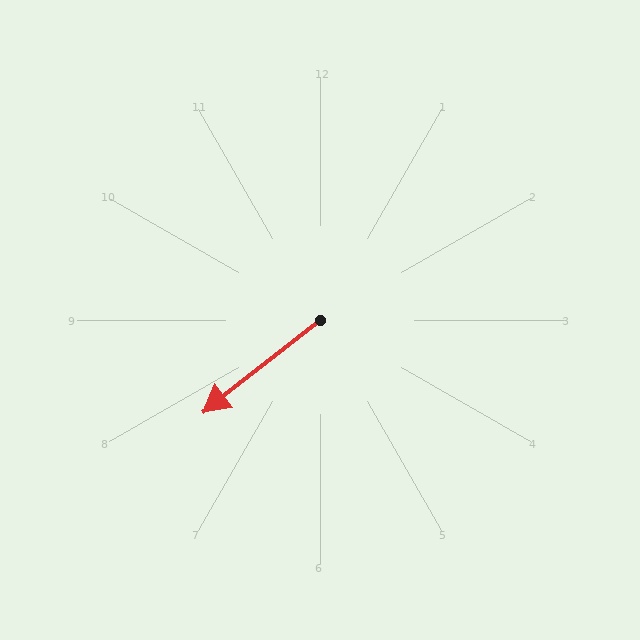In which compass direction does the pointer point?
Southwest.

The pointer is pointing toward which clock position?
Roughly 8 o'clock.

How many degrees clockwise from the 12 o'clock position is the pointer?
Approximately 232 degrees.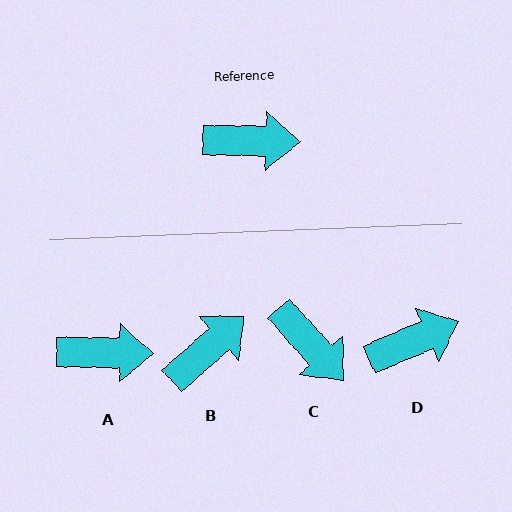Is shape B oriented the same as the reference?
No, it is off by about 43 degrees.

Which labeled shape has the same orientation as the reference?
A.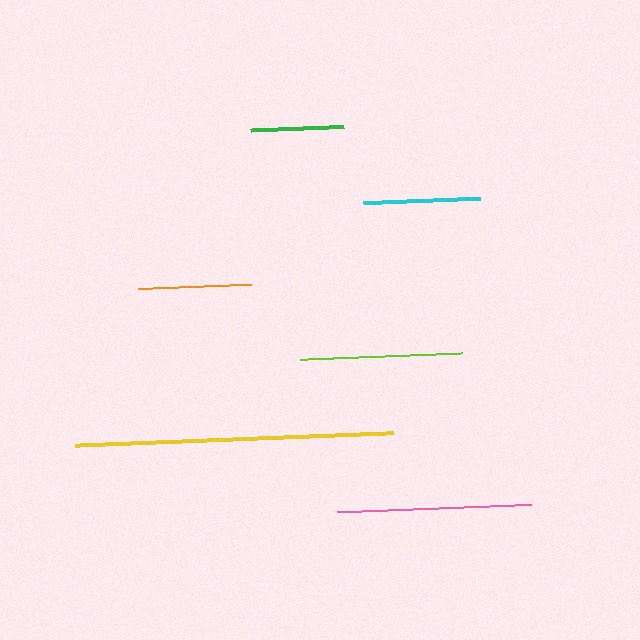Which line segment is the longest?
The yellow line is the longest at approximately 319 pixels.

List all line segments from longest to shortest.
From longest to shortest: yellow, pink, lime, cyan, orange, green.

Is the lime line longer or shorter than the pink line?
The pink line is longer than the lime line.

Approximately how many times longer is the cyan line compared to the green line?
The cyan line is approximately 1.3 times the length of the green line.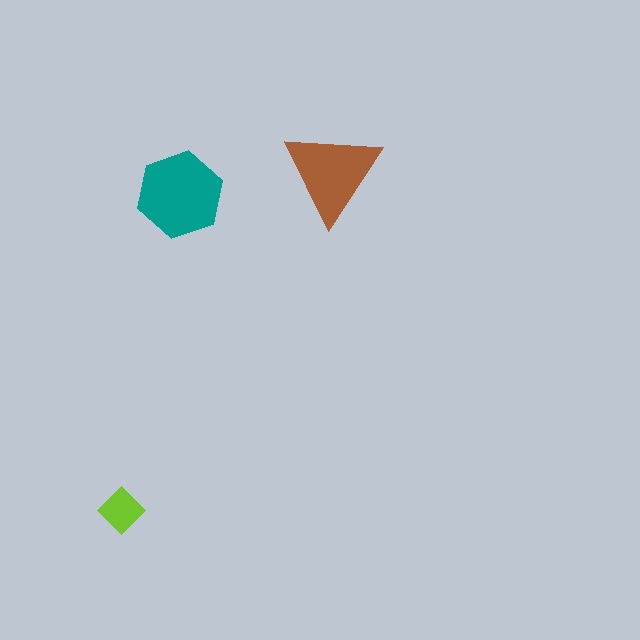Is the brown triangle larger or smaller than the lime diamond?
Larger.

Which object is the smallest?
The lime diamond.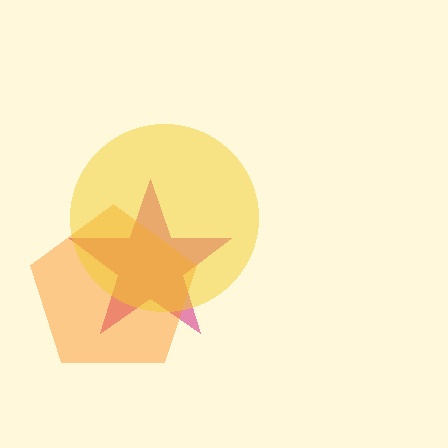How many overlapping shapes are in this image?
There are 3 overlapping shapes in the image.